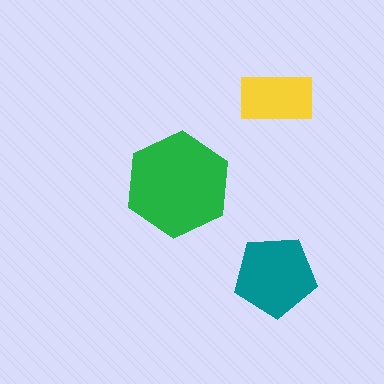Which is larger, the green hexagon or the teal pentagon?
The green hexagon.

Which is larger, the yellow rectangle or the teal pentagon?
The teal pentagon.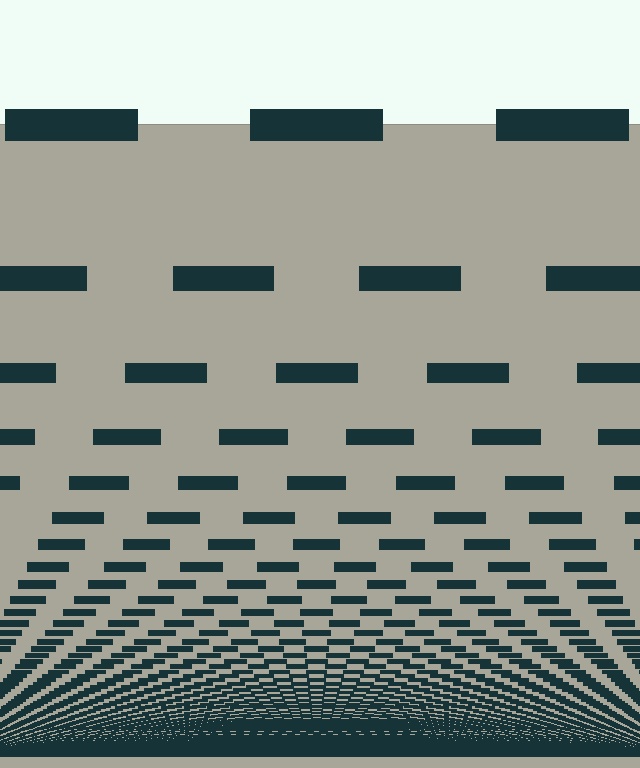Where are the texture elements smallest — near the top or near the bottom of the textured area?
Near the bottom.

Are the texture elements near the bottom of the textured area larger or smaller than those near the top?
Smaller. The gradient is inverted — elements near the bottom are smaller and denser.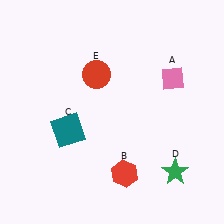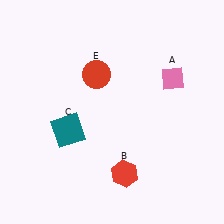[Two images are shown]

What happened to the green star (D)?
The green star (D) was removed in Image 2. It was in the bottom-right area of Image 1.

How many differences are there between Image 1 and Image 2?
There is 1 difference between the two images.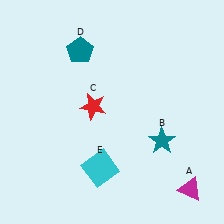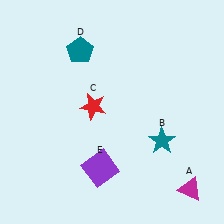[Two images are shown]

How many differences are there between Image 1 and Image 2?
There is 1 difference between the two images.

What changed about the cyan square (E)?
In Image 1, E is cyan. In Image 2, it changed to purple.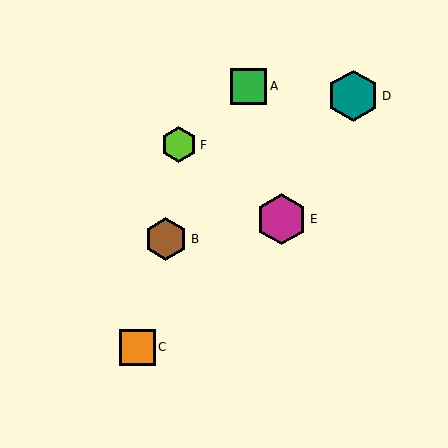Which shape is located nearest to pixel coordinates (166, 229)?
The brown hexagon (labeled B) at (166, 239) is nearest to that location.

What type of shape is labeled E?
Shape E is a magenta hexagon.